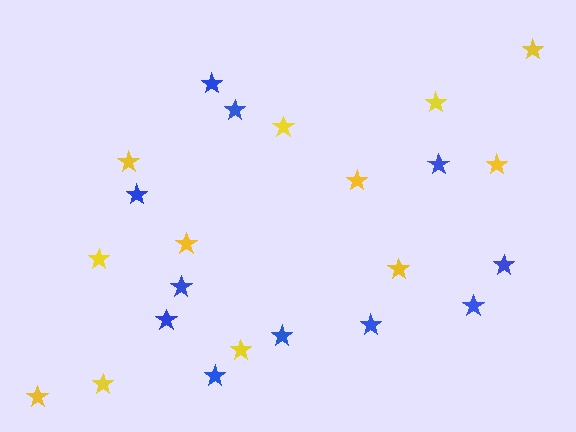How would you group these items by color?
There are 2 groups: one group of yellow stars (12) and one group of blue stars (11).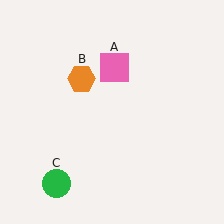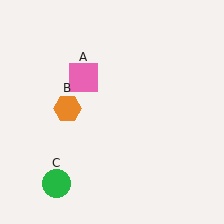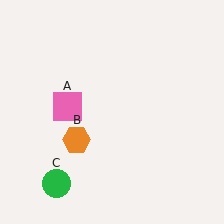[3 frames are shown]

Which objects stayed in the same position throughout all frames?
Green circle (object C) remained stationary.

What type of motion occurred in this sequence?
The pink square (object A), orange hexagon (object B) rotated counterclockwise around the center of the scene.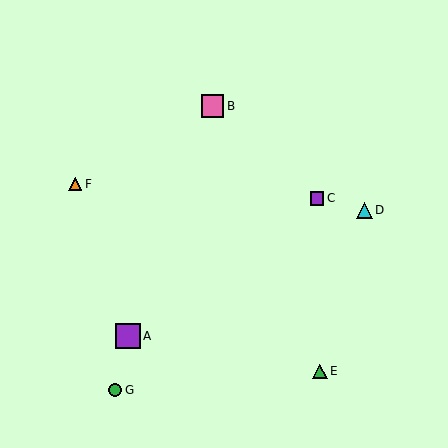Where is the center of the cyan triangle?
The center of the cyan triangle is at (364, 210).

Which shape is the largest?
The purple square (labeled A) is the largest.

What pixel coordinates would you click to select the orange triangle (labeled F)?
Click at (75, 184) to select the orange triangle F.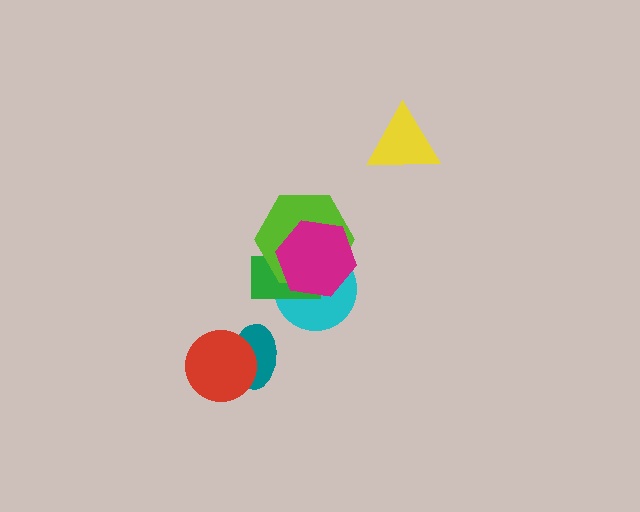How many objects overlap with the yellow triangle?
0 objects overlap with the yellow triangle.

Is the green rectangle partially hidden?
Yes, it is partially covered by another shape.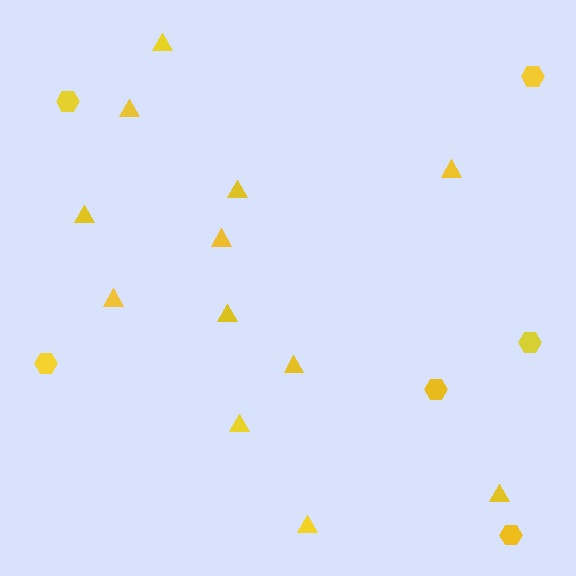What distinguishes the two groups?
There are 2 groups: one group of triangles (12) and one group of hexagons (6).